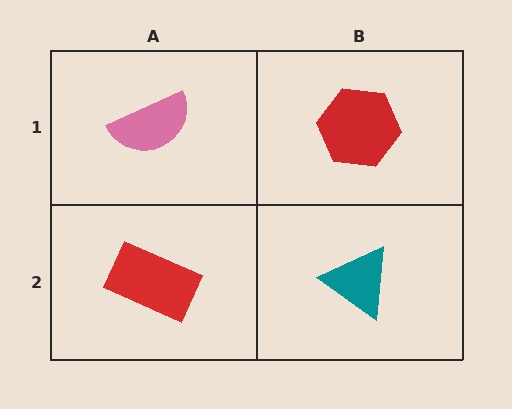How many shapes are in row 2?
2 shapes.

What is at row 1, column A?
A pink semicircle.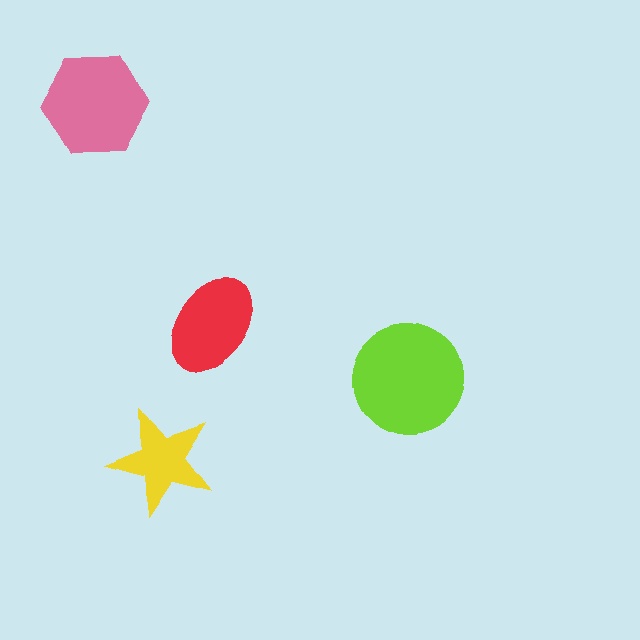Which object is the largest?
The lime circle.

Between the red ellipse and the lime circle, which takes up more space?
The lime circle.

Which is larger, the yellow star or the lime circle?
The lime circle.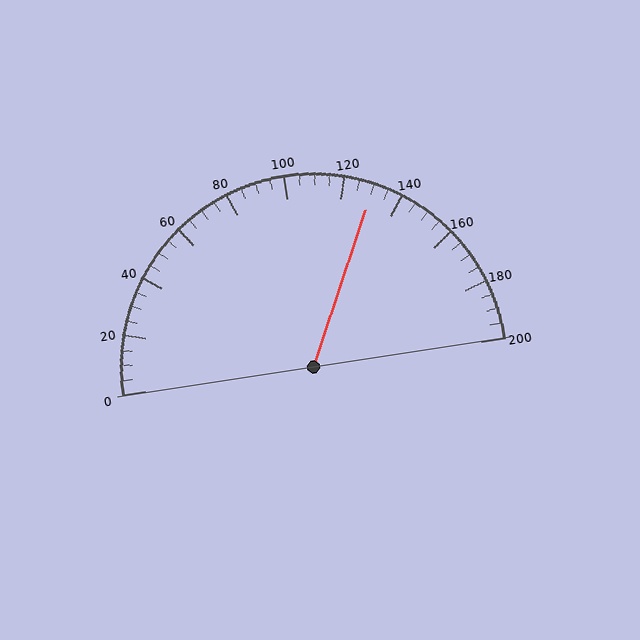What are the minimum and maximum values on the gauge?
The gauge ranges from 0 to 200.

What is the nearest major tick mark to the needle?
The nearest major tick mark is 120.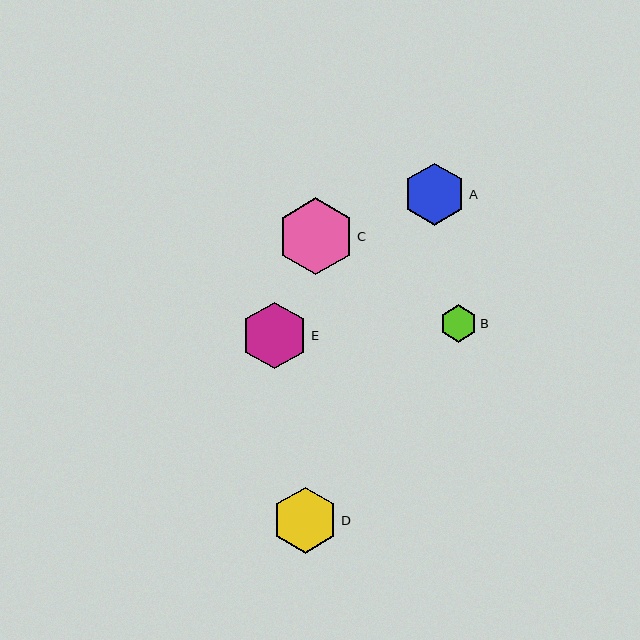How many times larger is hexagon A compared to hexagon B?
Hexagon A is approximately 1.7 times the size of hexagon B.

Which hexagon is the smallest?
Hexagon B is the smallest with a size of approximately 37 pixels.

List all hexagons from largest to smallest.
From largest to smallest: C, E, D, A, B.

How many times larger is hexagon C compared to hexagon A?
Hexagon C is approximately 1.2 times the size of hexagon A.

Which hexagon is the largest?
Hexagon C is the largest with a size of approximately 77 pixels.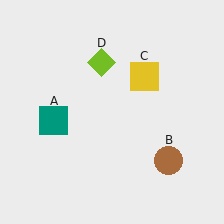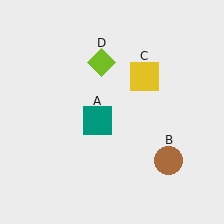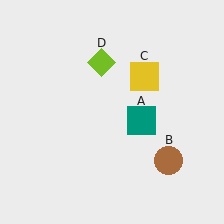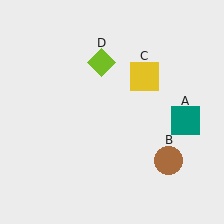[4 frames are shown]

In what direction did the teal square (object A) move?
The teal square (object A) moved right.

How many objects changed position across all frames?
1 object changed position: teal square (object A).